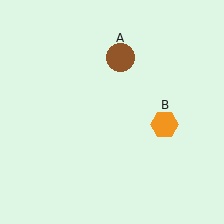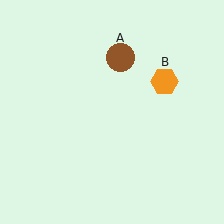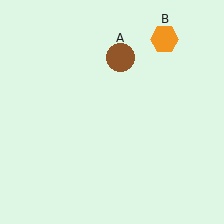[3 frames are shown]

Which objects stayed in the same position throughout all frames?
Brown circle (object A) remained stationary.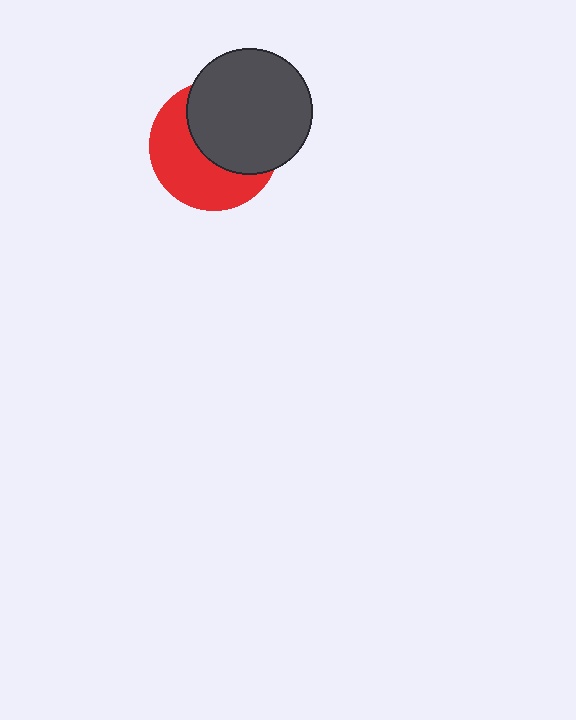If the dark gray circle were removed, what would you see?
You would see the complete red circle.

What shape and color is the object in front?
The object in front is a dark gray circle.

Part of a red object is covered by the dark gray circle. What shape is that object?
It is a circle.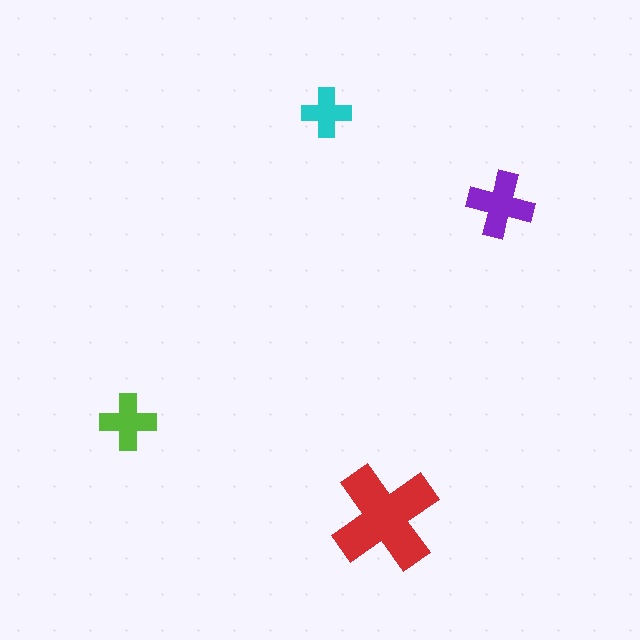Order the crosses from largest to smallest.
the red one, the purple one, the lime one, the cyan one.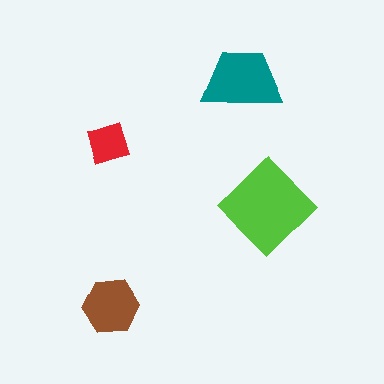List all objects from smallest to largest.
The red square, the brown hexagon, the teal trapezoid, the lime diamond.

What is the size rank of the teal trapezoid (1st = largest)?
2nd.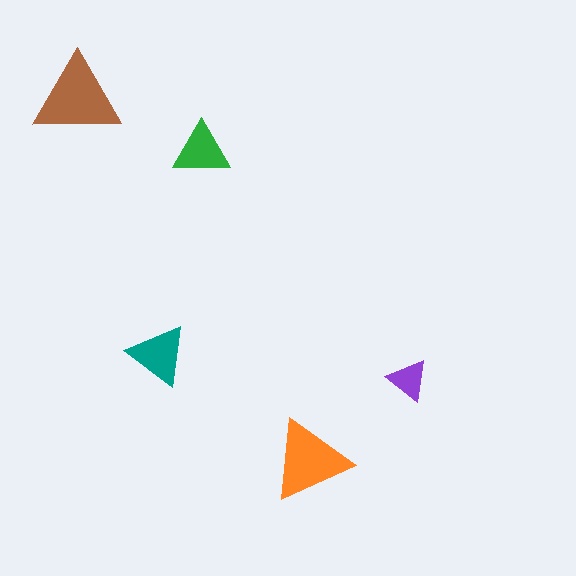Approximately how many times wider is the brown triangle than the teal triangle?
About 1.5 times wider.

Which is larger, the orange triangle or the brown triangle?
The brown one.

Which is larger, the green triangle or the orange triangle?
The orange one.